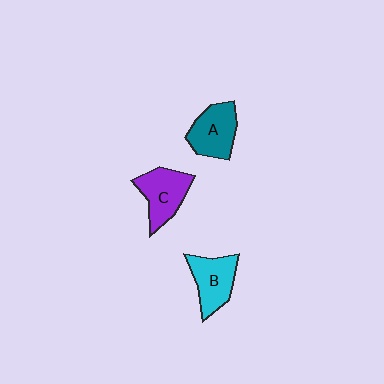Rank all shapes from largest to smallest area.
From largest to smallest: C (purple), A (teal), B (cyan).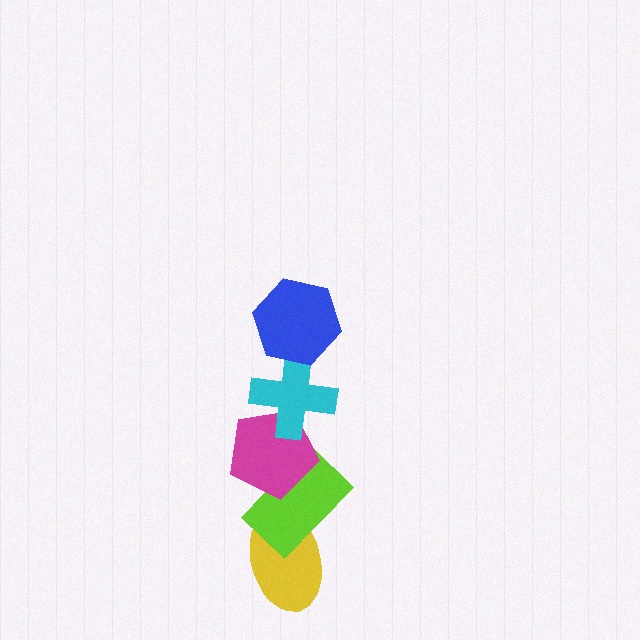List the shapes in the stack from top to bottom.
From top to bottom: the blue hexagon, the cyan cross, the magenta pentagon, the lime rectangle, the yellow ellipse.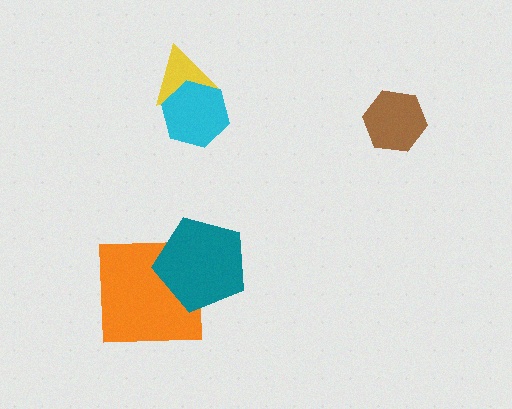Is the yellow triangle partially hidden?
Yes, it is partially covered by another shape.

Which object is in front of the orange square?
The teal pentagon is in front of the orange square.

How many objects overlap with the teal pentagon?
1 object overlaps with the teal pentagon.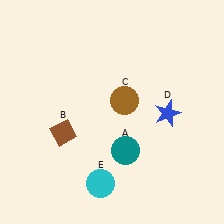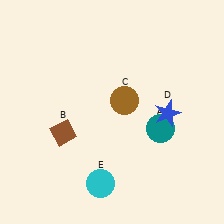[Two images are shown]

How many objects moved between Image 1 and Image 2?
1 object moved between the two images.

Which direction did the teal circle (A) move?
The teal circle (A) moved right.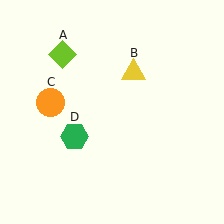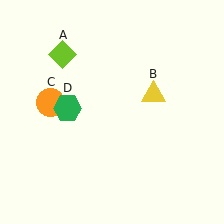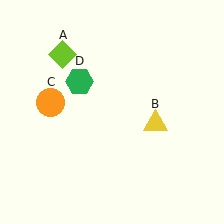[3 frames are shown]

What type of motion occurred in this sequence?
The yellow triangle (object B), green hexagon (object D) rotated clockwise around the center of the scene.